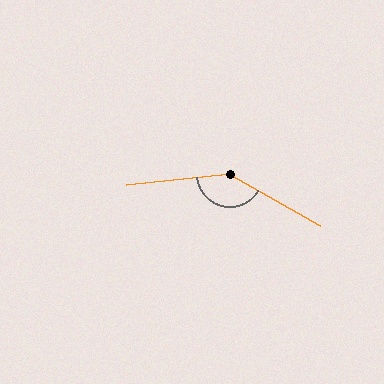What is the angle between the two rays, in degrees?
Approximately 144 degrees.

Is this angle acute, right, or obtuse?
It is obtuse.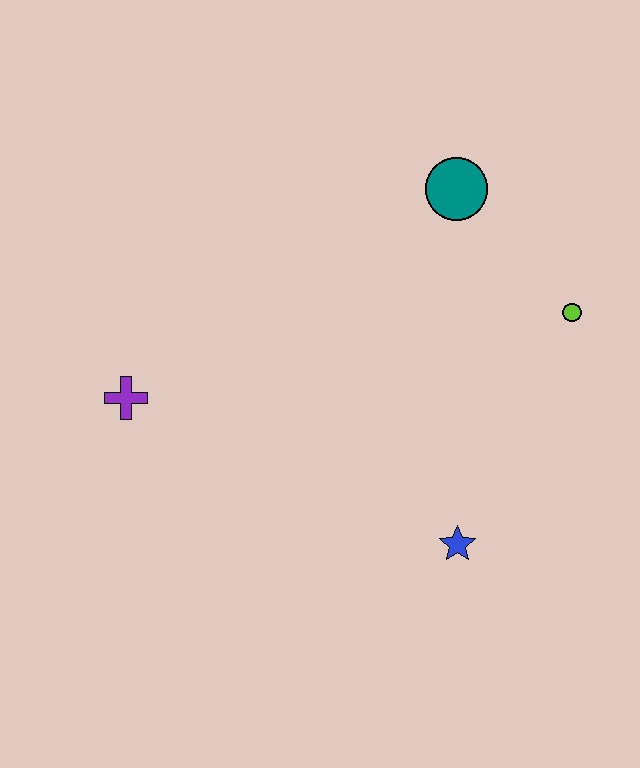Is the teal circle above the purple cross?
Yes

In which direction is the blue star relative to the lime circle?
The blue star is below the lime circle.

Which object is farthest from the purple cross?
The lime circle is farthest from the purple cross.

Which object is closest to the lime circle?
The teal circle is closest to the lime circle.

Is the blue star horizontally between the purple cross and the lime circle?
Yes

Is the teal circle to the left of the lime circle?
Yes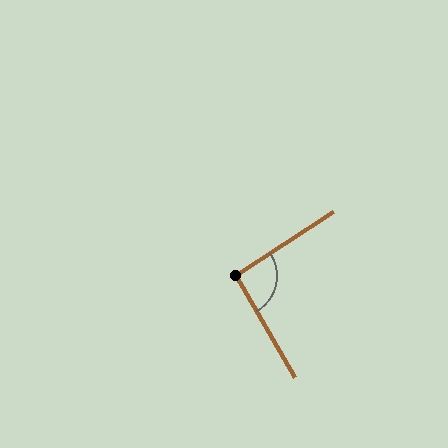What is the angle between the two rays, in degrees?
Approximately 93 degrees.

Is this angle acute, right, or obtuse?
It is approximately a right angle.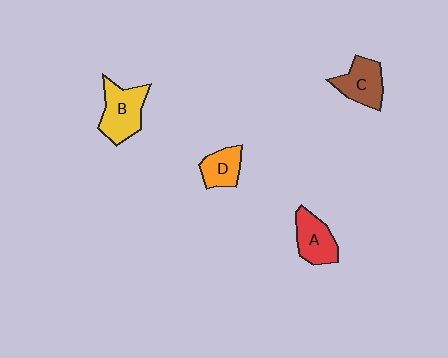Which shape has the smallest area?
Shape D (orange).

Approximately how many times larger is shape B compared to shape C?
Approximately 1.2 times.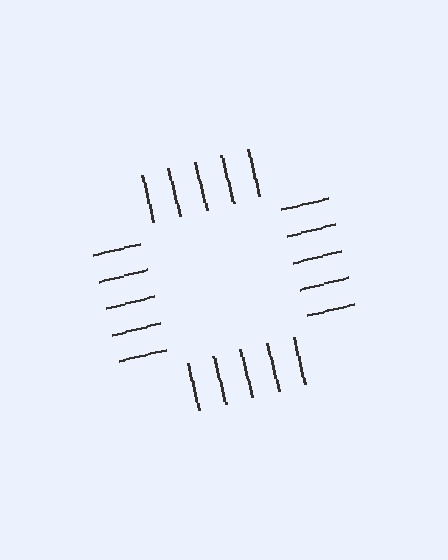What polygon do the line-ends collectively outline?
An illusory square — the line segments terminate on its edges but no continuous stroke is drawn.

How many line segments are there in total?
20 — 5 along each of the 4 edges.